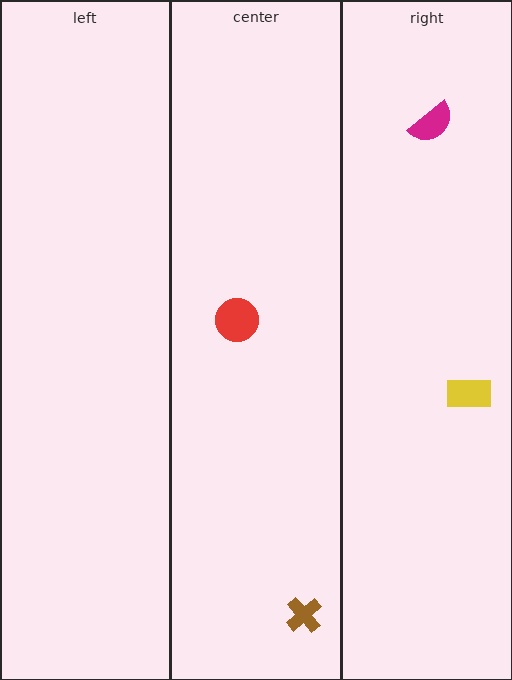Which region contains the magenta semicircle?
The right region.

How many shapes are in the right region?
2.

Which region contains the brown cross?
The center region.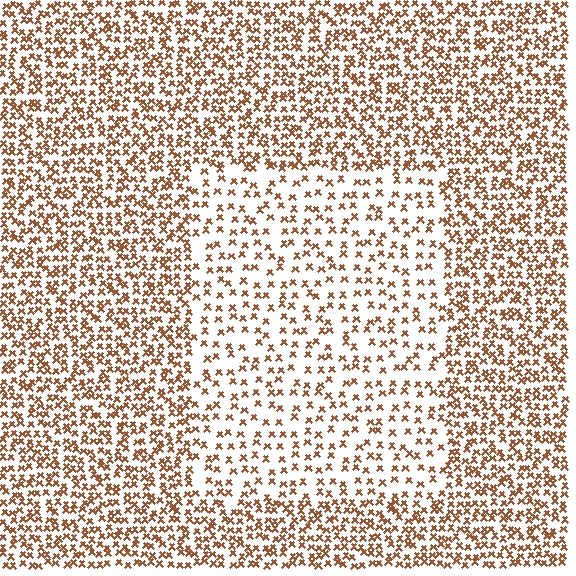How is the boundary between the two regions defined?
The boundary is defined by a change in element density (approximately 2.1x ratio). All elements are the same color, size, and shape.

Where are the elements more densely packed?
The elements are more densely packed outside the rectangle boundary.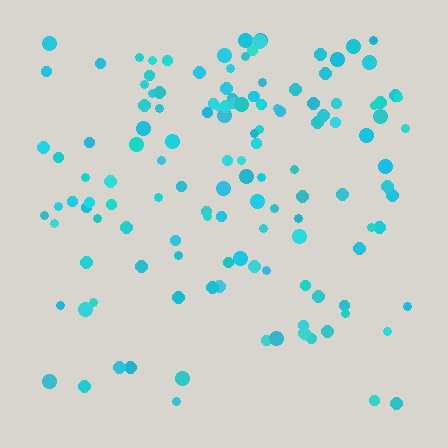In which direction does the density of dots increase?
From bottom to top, with the top side densest.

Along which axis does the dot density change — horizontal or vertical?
Vertical.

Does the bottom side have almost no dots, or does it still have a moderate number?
Still a moderate number, just noticeably fewer than the top.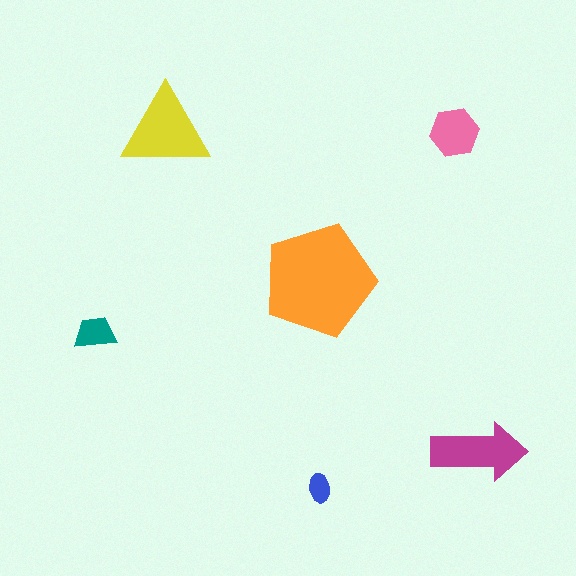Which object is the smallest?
The blue ellipse.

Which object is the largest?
The orange pentagon.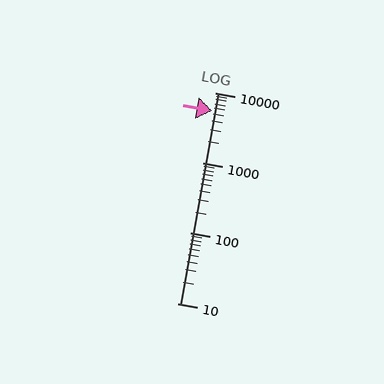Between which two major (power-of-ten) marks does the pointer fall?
The pointer is between 1000 and 10000.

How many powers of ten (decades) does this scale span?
The scale spans 3 decades, from 10 to 10000.